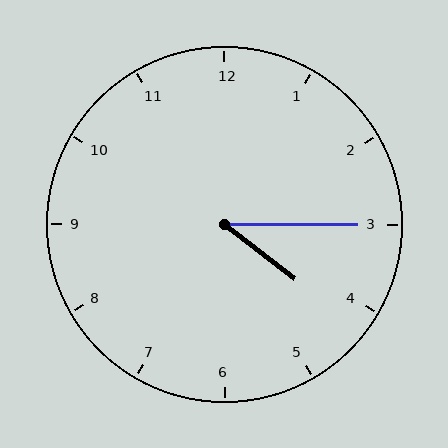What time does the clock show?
4:15.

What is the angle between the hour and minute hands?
Approximately 38 degrees.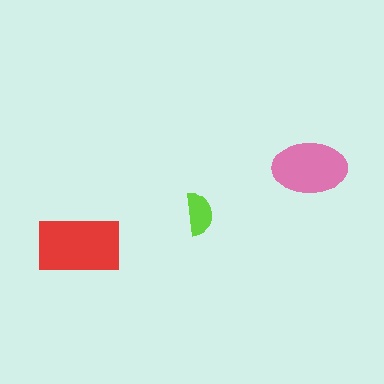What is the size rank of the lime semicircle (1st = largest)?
3rd.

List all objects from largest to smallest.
The red rectangle, the pink ellipse, the lime semicircle.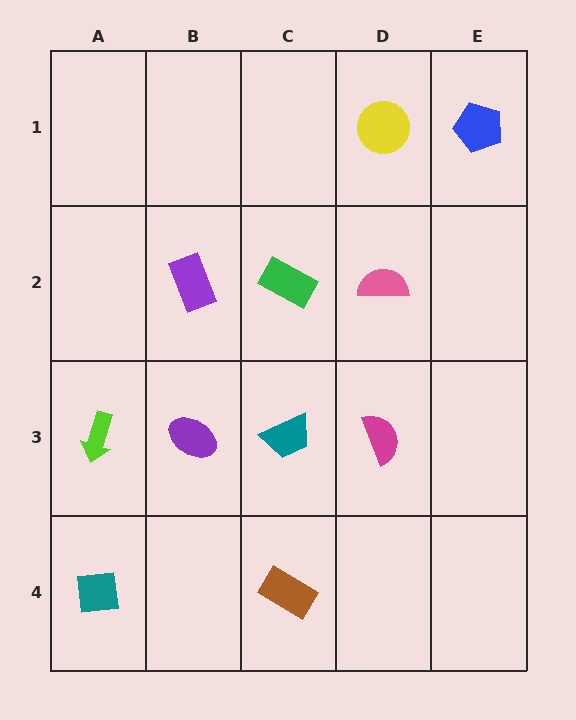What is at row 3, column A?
A lime arrow.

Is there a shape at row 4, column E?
No, that cell is empty.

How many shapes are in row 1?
2 shapes.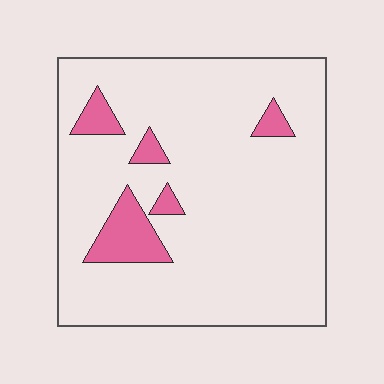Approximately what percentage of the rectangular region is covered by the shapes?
Approximately 10%.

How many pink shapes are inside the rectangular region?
5.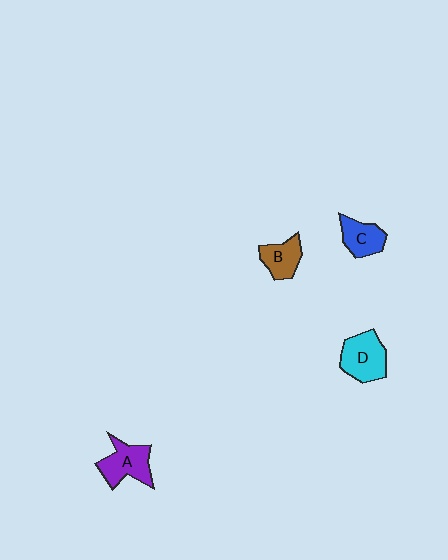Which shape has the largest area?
Shape D (cyan).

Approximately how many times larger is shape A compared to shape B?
Approximately 1.4 times.